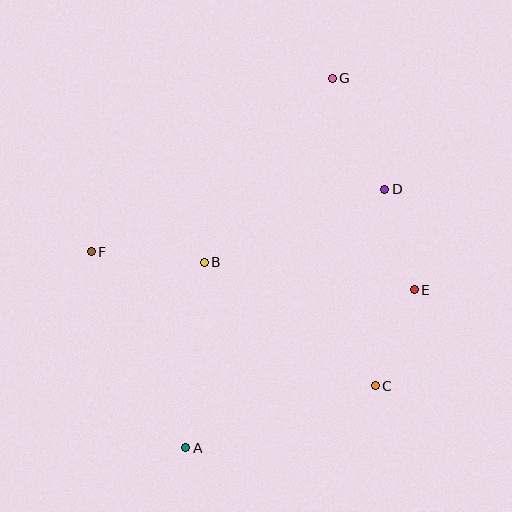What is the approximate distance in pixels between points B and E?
The distance between B and E is approximately 212 pixels.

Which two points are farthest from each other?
Points A and G are farthest from each other.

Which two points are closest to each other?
Points C and E are closest to each other.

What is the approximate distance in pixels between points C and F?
The distance between C and F is approximately 314 pixels.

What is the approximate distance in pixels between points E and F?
The distance between E and F is approximately 325 pixels.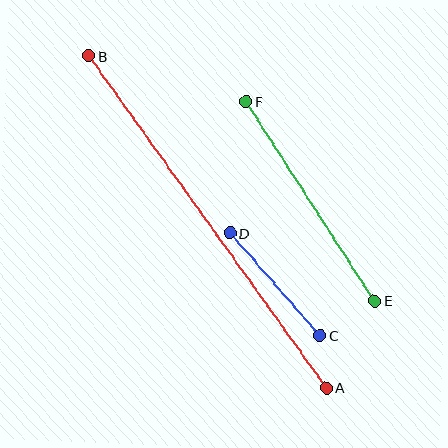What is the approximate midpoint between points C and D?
The midpoint is at approximately (275, 284) pixels.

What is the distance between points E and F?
The distance is approximately 237 pixels.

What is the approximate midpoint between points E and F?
The midpoint is at approximately (310, 201) pixels.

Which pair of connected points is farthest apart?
Points A and B are farthest apart.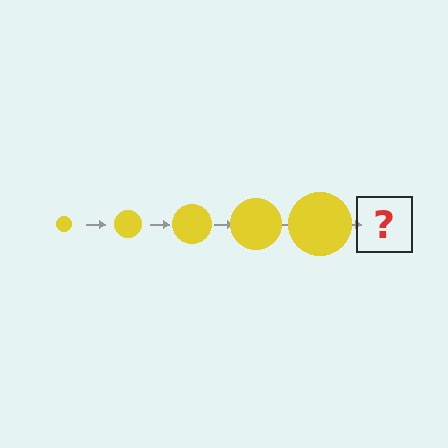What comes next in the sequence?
The next element should be a yellow circle, larger than the previous one.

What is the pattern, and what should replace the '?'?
The pattern is that the circle gets progressively larger each step. The '?' should be a yellow circle, larger than the previous one.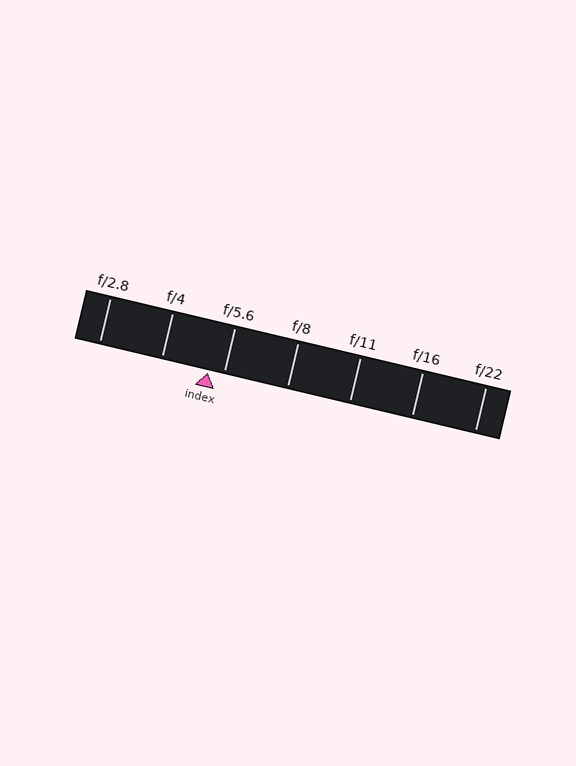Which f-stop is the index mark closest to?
The index mark is closest to f/5.6.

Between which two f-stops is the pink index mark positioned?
The index mark is between f/4 and f/5.6.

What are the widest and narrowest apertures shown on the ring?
The widest aperture shown is f/2.8 and the narrowest is f/22.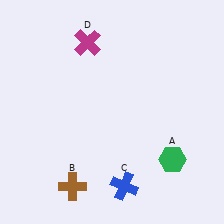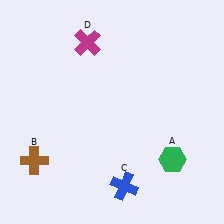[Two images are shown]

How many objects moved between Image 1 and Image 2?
1 object moved between the two images.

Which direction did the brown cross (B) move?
The brown cross (B) moved left.